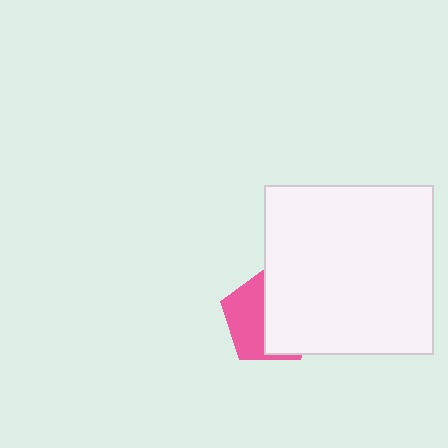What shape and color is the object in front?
The object in front is a white square.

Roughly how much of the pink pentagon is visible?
A small part of it is visible (roughly 43%).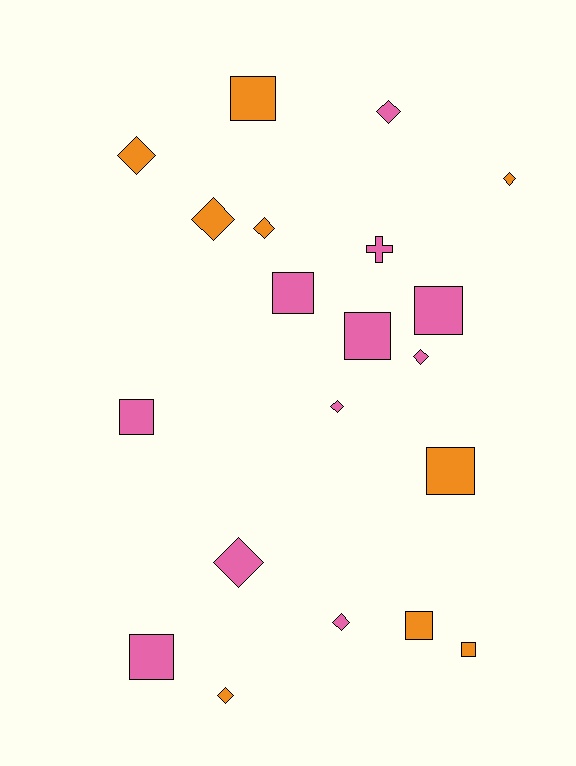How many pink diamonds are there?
There are 5 pink diamonds.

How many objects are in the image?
There are 20 objects.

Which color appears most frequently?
Pink, with 11 objects.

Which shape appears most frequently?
Diamond, with 10 objects.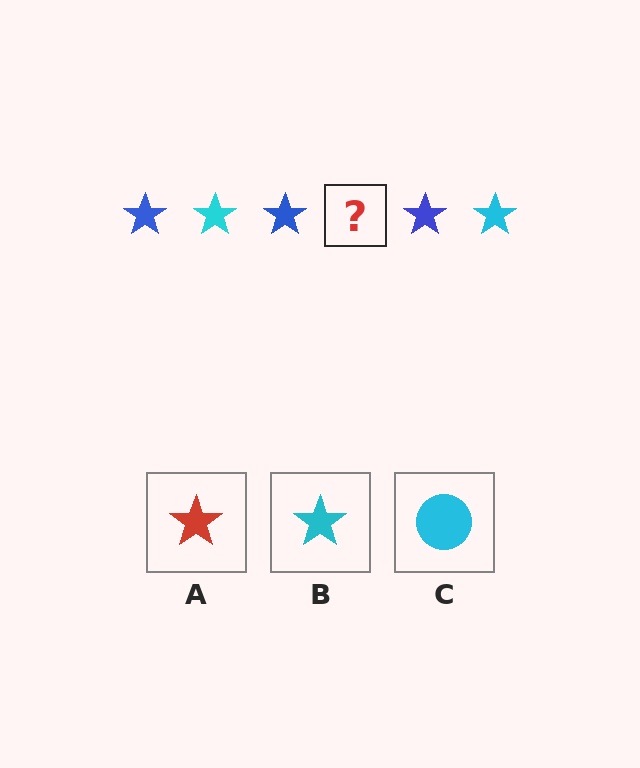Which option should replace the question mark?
Option B.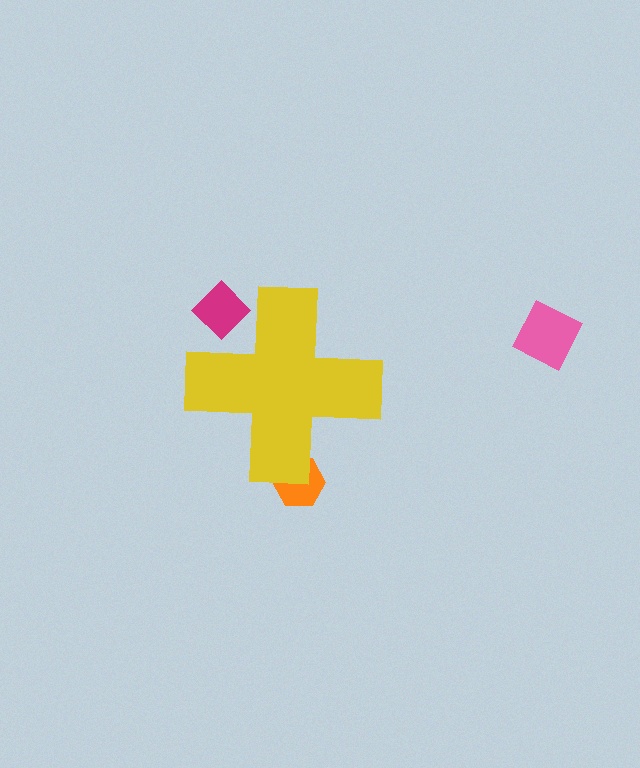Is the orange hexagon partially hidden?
Yes, the orange hexagon is partially hidden behind the yellow cross.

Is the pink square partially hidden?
No, the pink square is fully visible.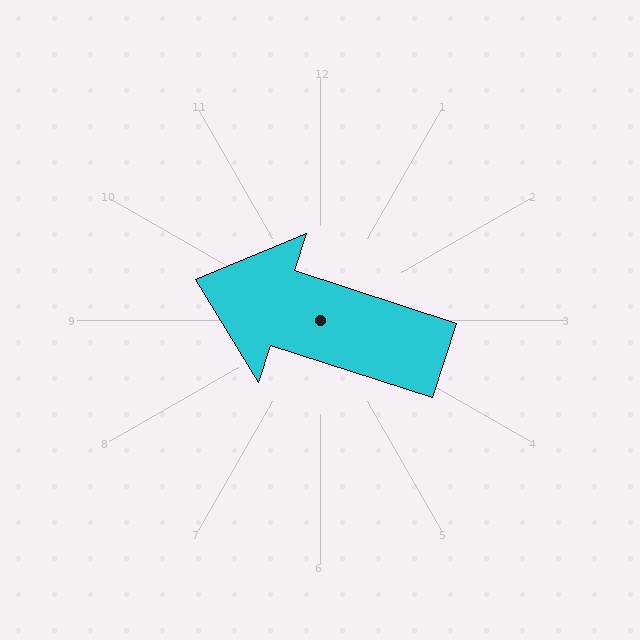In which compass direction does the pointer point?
West.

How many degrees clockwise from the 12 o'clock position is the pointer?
Approximately 288 degrees.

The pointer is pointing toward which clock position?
Roughly 10 o'clock.